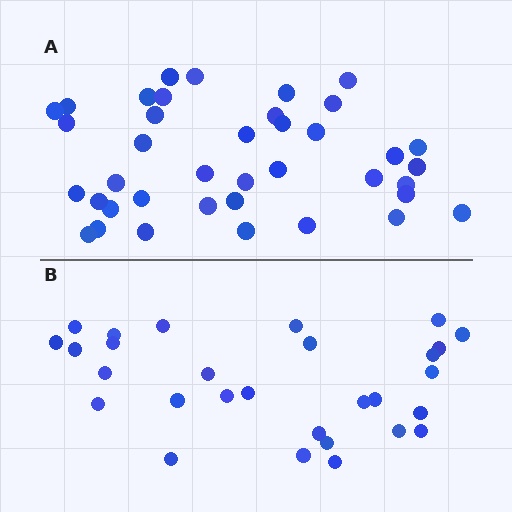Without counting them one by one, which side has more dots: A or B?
Region A (the top region) has more dots.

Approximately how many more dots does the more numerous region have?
Region A has roughly 10 or so more dots than region B.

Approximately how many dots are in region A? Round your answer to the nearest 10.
About 40 dots. (The exact count is 39, which rounds to 40.)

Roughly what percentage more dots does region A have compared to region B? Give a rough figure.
About 35% more.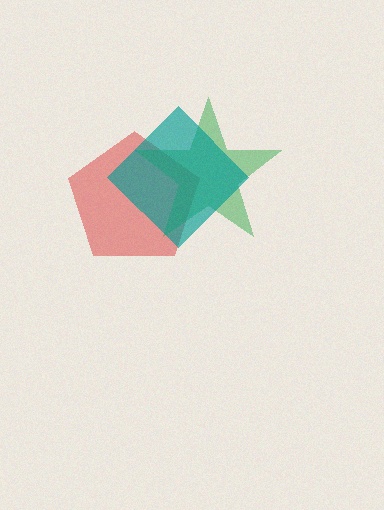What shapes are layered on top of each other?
The layered shapes are: a red pentagon, a green star, a teal diamond.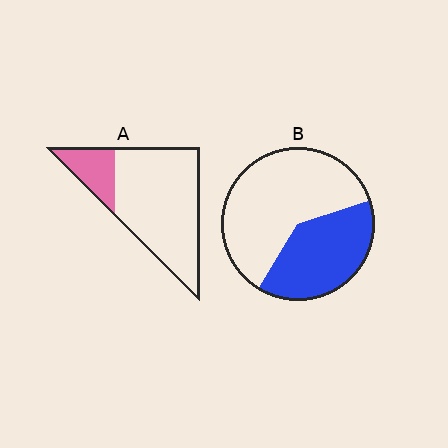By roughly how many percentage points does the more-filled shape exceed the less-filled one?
By roughly 20 percentage points (B over A).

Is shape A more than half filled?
No.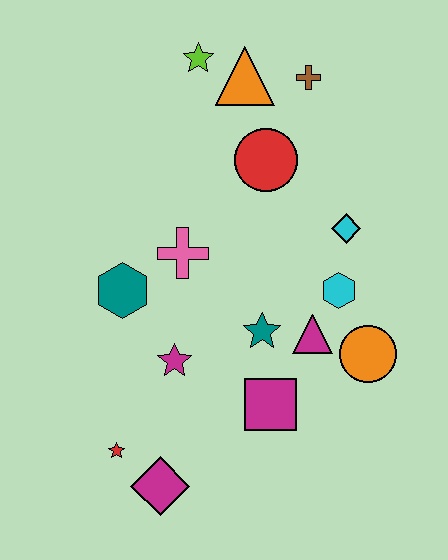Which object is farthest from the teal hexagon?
The brown cross is farthest from the teal hexagon.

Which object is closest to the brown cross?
The orange triangle is closest to the brown cross.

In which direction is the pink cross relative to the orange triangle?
The pink cross is below the orange triangle.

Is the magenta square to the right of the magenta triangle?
No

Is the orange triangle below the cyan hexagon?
No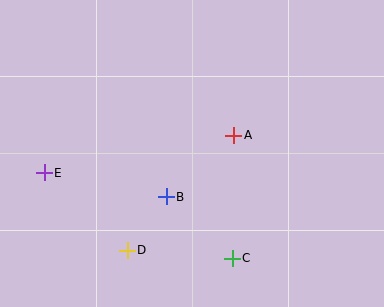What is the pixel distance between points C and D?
The distance between C and D is 105 pixels.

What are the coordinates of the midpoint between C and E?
The midpoint between C and E is at (138, 216).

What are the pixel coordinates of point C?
Point C is at (232, 258).